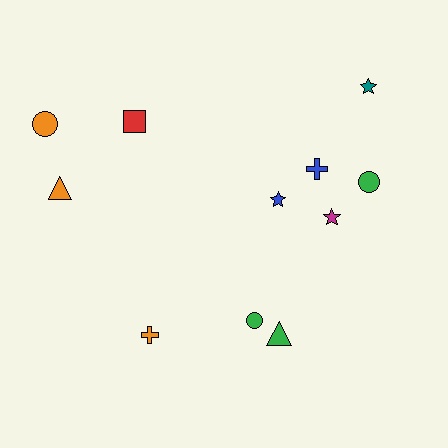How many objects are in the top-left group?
There are 3 objects.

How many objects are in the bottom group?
There are 3 objects.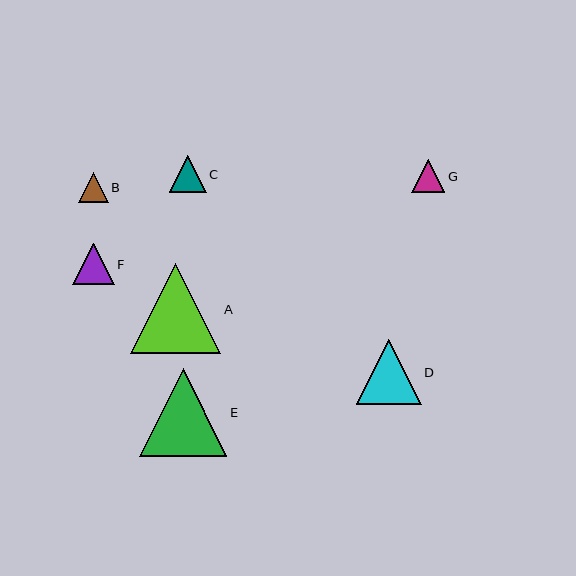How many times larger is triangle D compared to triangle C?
Triangle D is approximately 1.8 times the size of triangle C.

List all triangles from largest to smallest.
From largest to smallest: A, E, D, F, C, G, B.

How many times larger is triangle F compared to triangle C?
Triangle F is approximately 1.1 times the size of triangle C.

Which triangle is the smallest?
Triangle B is the smallest with a size of approximately 30 pixels.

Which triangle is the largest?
Triangle A is the largest with a size of approximately 90 pixels.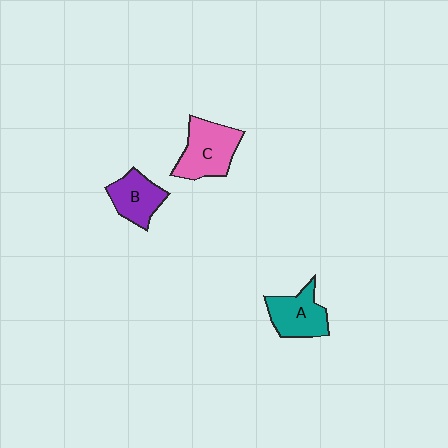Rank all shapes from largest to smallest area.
From largest to smallest: C (pink), A (teal), B (purple).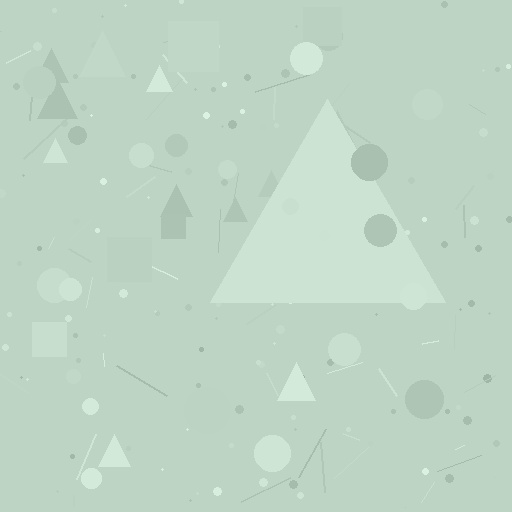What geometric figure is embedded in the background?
A triangle is embedded in the background.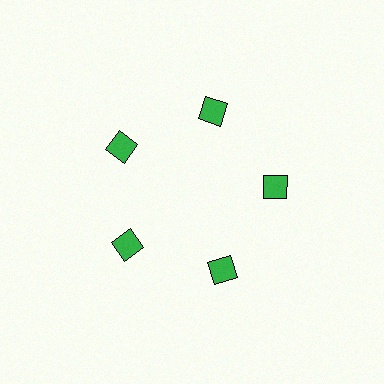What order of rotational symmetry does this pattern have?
This pattern has 5-fold rotational symmetry.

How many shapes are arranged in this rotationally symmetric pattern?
There are 5 shapes, arranged in 5 groups of 1.